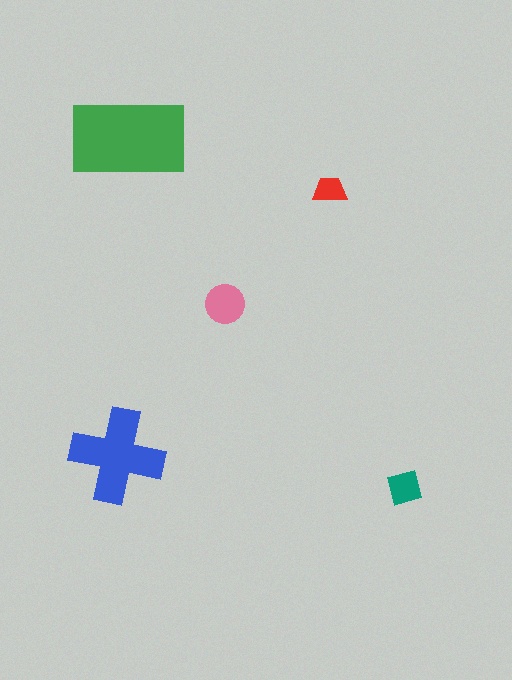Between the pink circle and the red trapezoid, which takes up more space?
The pink circle.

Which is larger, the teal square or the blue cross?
The blue cross.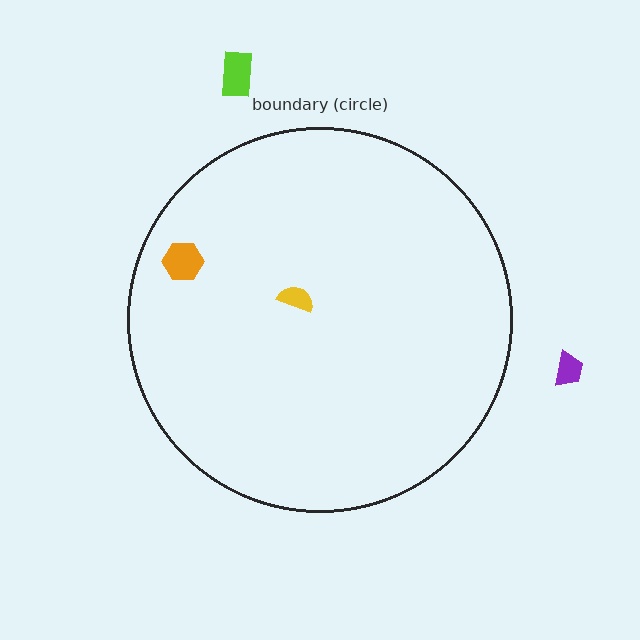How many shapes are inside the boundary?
2 inside, 2 outside.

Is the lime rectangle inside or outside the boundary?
Outside.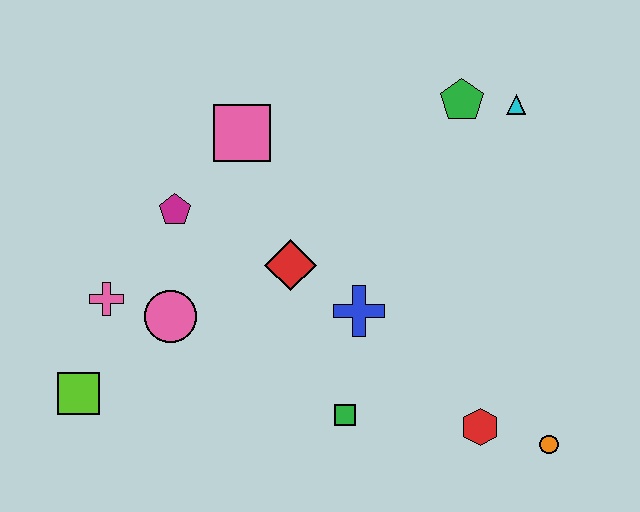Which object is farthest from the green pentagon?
The lime square is farthest from the green pentagon.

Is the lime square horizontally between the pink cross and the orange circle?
No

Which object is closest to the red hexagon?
The orange circle is closest to the red hexagon.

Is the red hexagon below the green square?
Yes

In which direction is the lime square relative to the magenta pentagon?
The lime square is below the magenta pentagon.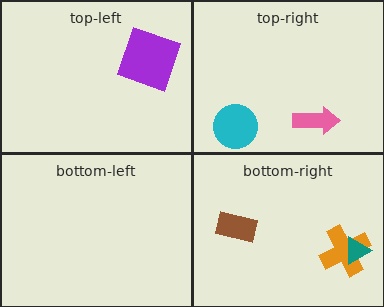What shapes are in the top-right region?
The cyan circle, the pink arrow.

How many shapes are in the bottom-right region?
3.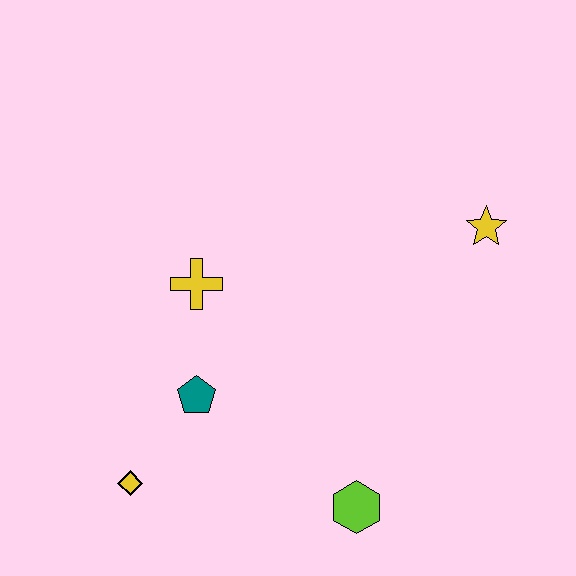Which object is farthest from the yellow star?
The yellow diamond is farthest from the yellow star.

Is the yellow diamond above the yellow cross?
No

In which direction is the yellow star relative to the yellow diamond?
The yellow star is to the right of the yellow diamond.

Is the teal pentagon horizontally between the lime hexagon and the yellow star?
No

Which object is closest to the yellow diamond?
The teal pentagon is closest to the yellow diamond.